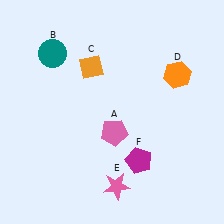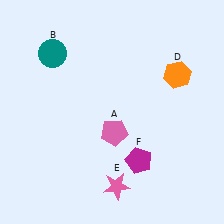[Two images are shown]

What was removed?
The orange diamond (C) was removed in Image 2.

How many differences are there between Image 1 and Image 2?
There is 1 difference between the two images.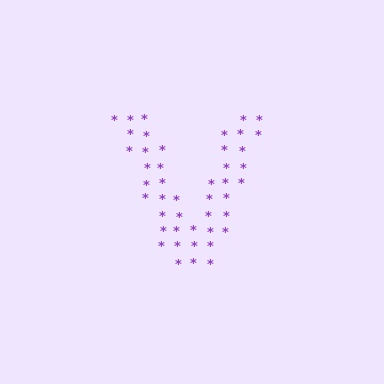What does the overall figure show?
The overall figure shows the letter V.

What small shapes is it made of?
It is made of small asterisks.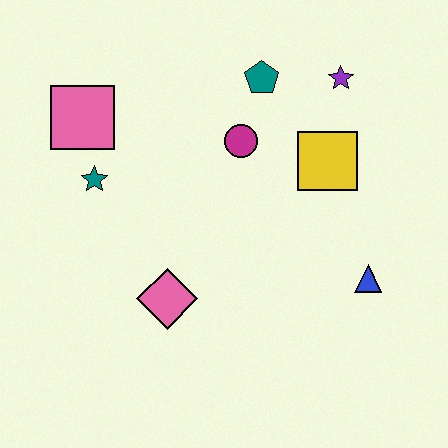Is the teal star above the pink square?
No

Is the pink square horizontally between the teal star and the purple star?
No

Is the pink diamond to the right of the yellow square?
No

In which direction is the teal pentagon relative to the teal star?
The teal pentagon is to the right of the teal star.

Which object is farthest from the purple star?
The pink diamond is farthest from the purple star.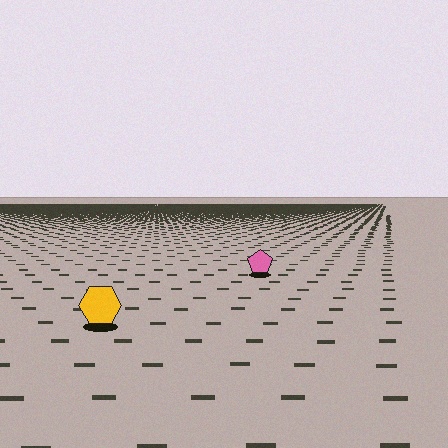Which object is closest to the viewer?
The yellow hexagon is closest. The texture marks near it are larger and more spread out.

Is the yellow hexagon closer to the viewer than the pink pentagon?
Yes. The yellow hexagon is closer — you can tell from the texture gradient: the ground texture is coarser near it.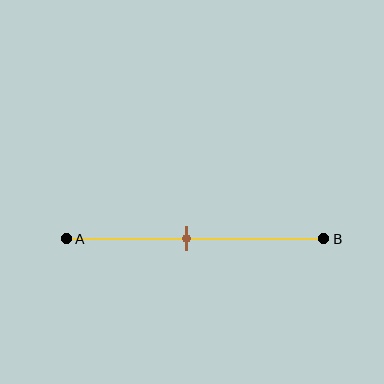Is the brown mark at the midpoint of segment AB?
No, the mark is at about 45% from A, not at the 50% midpoint.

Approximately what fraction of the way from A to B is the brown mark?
The brown mark is approximately 45% of the way from A to B.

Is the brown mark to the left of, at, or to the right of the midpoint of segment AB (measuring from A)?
The brown mark is to the left of the midpoint of segment AB.